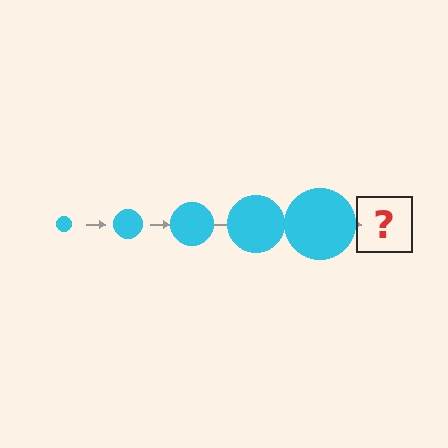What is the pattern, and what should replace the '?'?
The pattern is that the circle gets progressively larger each step. The '?' should be a cyan circle, larger than the previous one.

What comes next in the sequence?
The next element should be a cyan circle, larger than the previous one.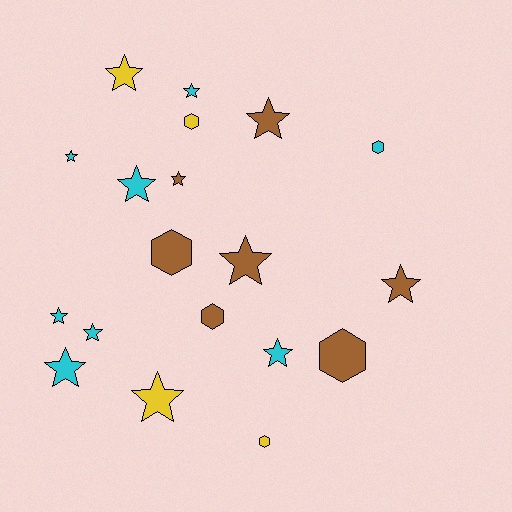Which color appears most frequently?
Cyan, with 8 objects.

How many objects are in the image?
There are 19 objects.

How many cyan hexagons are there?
There is 1 cyan hexagon.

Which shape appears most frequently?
Star, with 13 objects.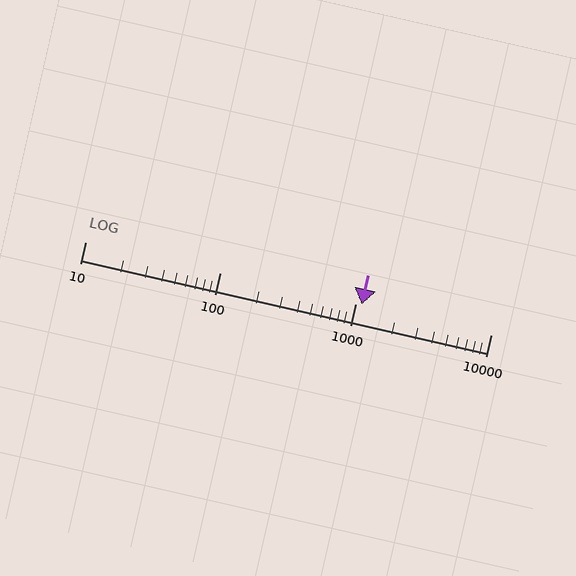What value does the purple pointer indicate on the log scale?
The pointer indicates approximately 1100.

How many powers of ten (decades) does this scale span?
The scale spans 3 decades, from 10 to 10000.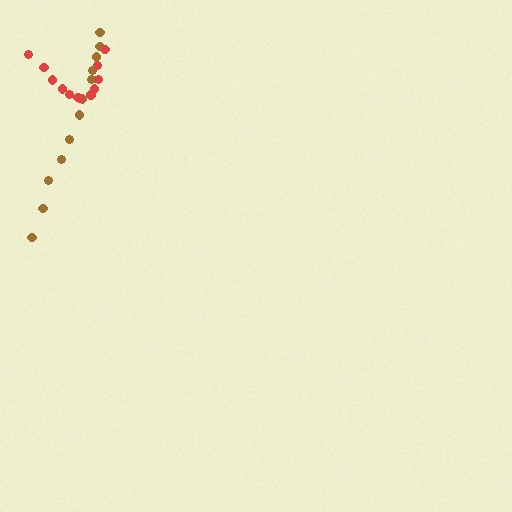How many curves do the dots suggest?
There are 2 distinct paths.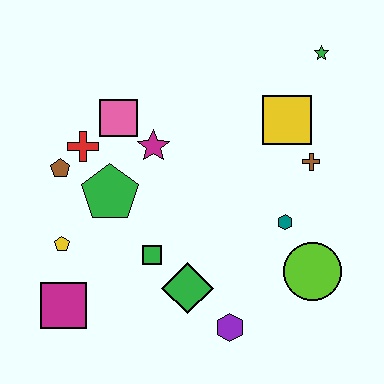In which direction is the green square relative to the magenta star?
The green square is below the magenta star.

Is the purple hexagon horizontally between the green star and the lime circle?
No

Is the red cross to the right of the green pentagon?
No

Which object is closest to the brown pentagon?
The red cross is closest to the brown pentagon.